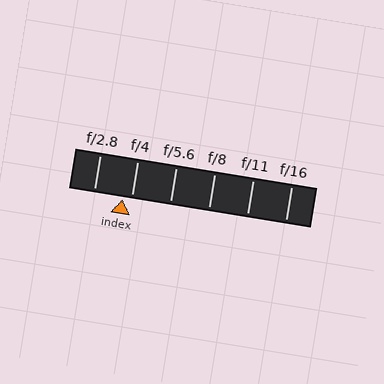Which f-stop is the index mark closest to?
The index mark is closest to f/4.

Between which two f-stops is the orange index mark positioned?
The index mark is between f/2.8 and f/4.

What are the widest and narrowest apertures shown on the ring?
The widest aperture shown is f/2.8 and the narrowest is f/16.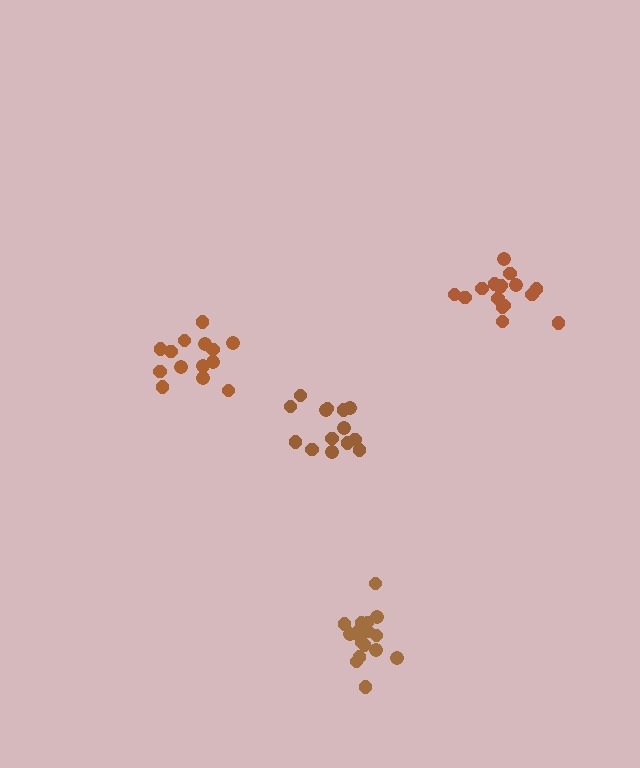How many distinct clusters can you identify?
There are 4 distinct clusters.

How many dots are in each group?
Group 1: 17 dots, Group 2: 14 dots, Group 3: 14 dots, Group 4: 17 dots (62 total).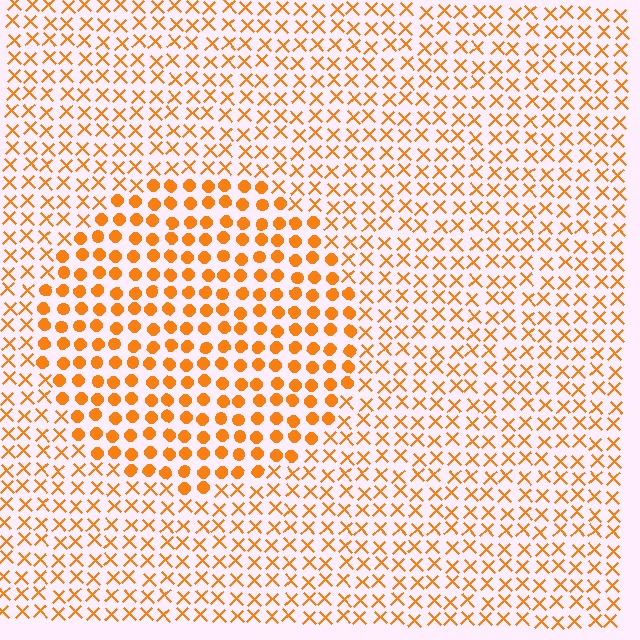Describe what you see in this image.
The image is filled with small orange elements arranged in a uniform grid. A circle-shaped region contains circles, while the surrounding area contains X marks. The boundary is defined purely by the change in element shape.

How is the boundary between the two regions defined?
The boundary is defined by a change in element shape: circles inside vs. X marks outside. All elements share the same color and spacing.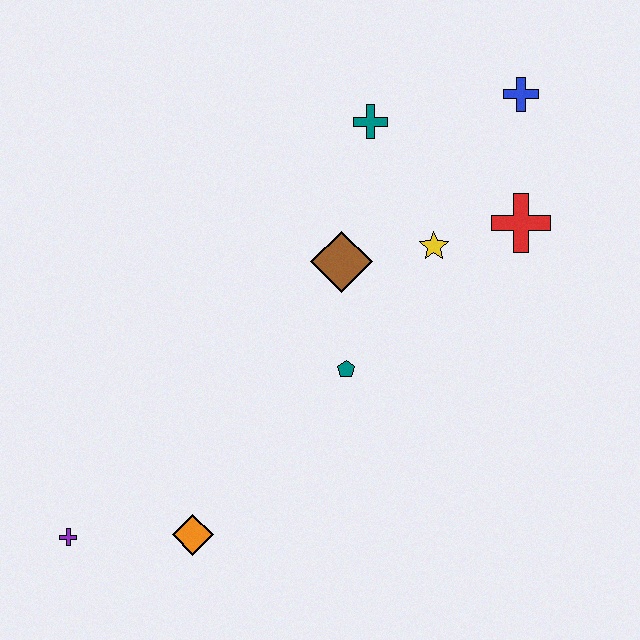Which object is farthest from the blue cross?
The purple cross is farthest from the blue cross.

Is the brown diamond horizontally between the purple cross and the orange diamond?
No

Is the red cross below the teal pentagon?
No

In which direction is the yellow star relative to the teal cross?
The yellow star is below the teal cross.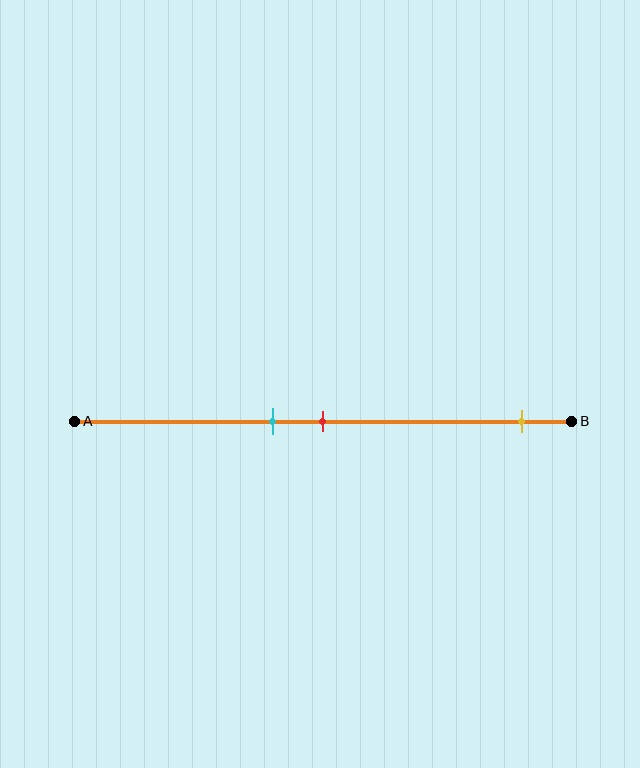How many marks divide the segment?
There are 3 marks dividing the segment.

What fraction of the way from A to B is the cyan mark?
The cyan mark is approximately 40% (0.4) of the way from A to B.